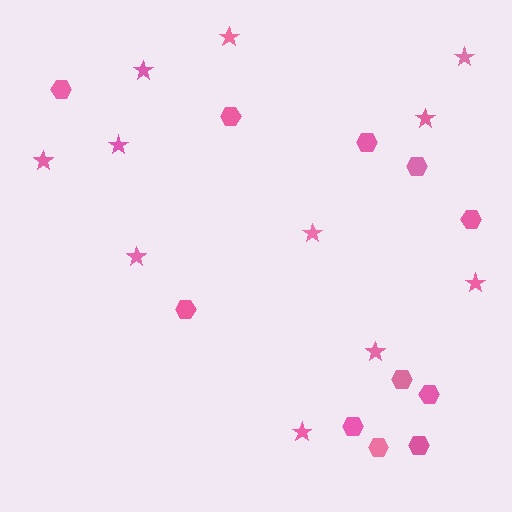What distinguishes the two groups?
There are 2 groups: one group of stars (11) and one group of hexagons (11).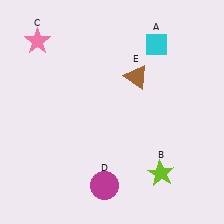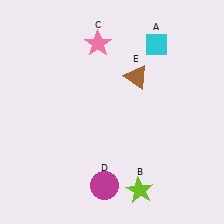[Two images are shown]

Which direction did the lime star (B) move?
The lime star (B) moved left.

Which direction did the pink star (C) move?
The pink star (C) moved right.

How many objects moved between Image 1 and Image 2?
2 objects moved between the two images.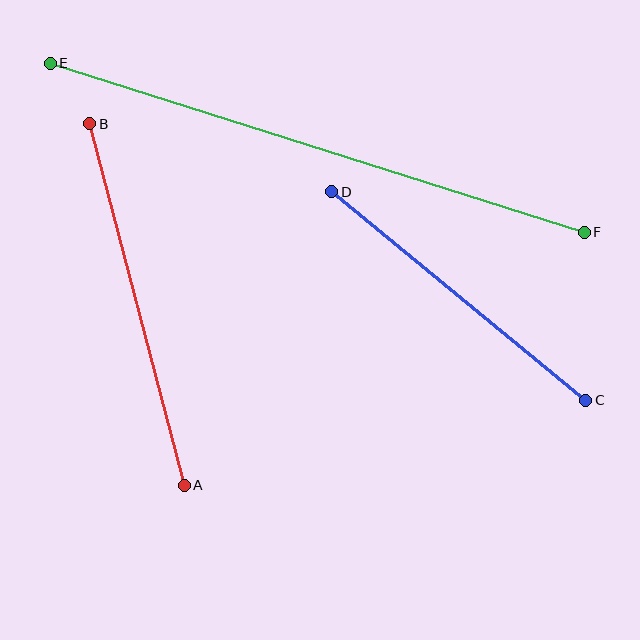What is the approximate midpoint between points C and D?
The midpoint is at approximately (459, 296) pixels.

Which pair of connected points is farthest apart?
Points E and F are farthest apart.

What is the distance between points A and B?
The distance is approximately 374 pixels.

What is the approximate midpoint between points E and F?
The midpoint is at approximately (317, 148) pixels.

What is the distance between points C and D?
The distance is approximately 329 pixels.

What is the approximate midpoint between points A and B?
The midpoint is at approximately (137, 304) pixels.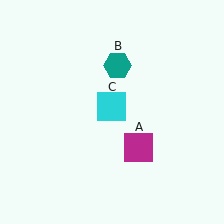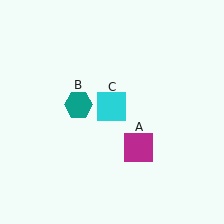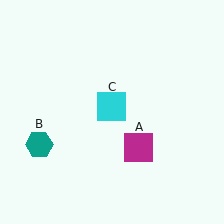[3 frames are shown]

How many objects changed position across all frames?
1 object changed position: teal hexagon (object B).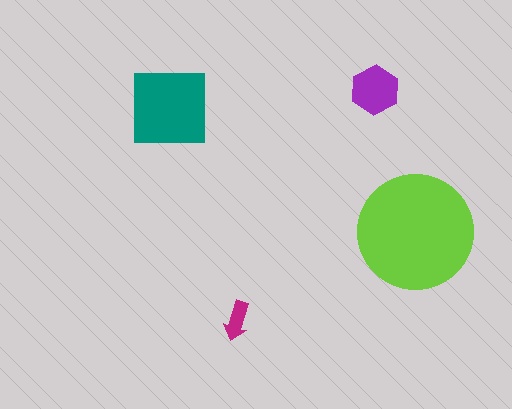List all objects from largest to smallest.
The lime circle, the teal square, the purple hexagon, the magenta arrow.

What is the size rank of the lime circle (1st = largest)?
1st.